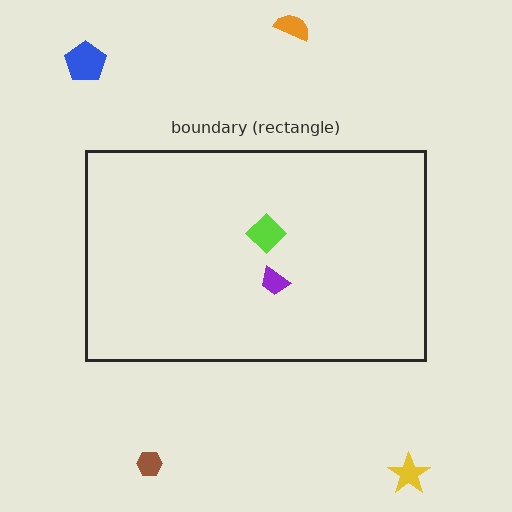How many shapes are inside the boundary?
2 inside, 4 outside.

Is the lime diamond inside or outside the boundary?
Inside.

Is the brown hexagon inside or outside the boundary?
Outside.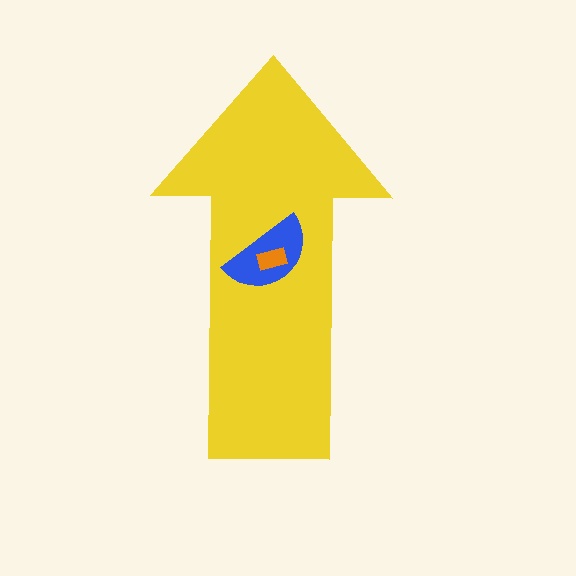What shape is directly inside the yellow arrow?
The blue semicircle.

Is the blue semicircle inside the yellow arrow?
Yes.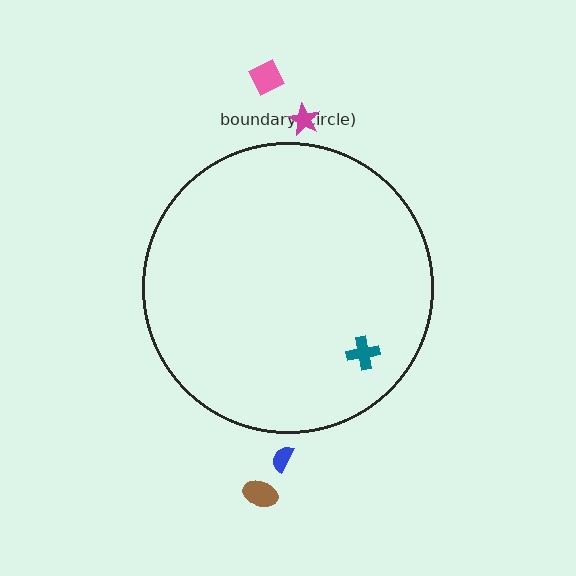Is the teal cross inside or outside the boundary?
Inside.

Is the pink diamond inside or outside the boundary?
Outside.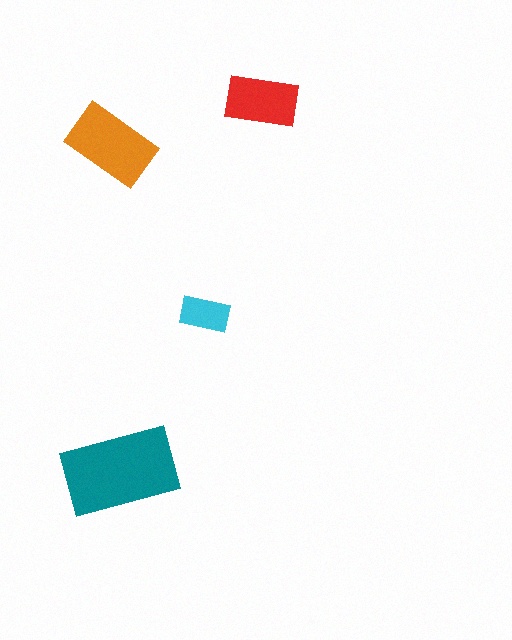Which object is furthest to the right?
The red rectangle is rightmost.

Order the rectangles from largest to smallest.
the teal one, the orange one, the red one, the cyan one.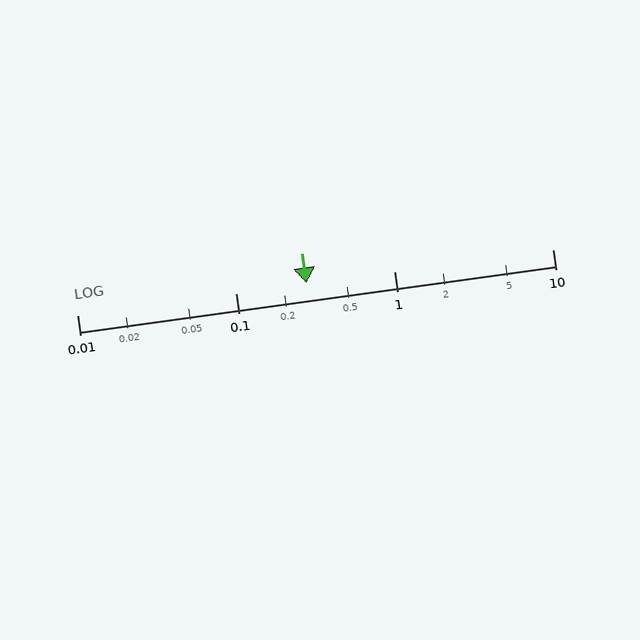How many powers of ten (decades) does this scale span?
The scale spans 3 decades, from 0.01 to 10.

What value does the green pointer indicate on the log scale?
The pointer indicates approximately 0.28.